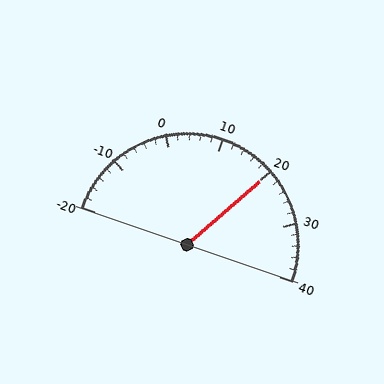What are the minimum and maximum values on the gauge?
The gauge ranges from -20 to 40.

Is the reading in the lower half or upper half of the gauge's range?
The reading is in the upper half of the range (-20 to 40).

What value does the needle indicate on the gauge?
The needle indicates approximately 20.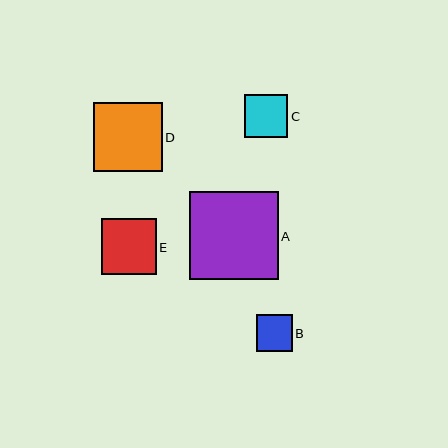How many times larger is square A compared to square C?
Square A is approximately 2.0 times the size of square C.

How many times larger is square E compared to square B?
Square E is approximately 1.5 times the size of square B.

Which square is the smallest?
Square B is the smallest with a size of approximately 36 pixels.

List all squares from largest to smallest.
From largest to smallest: A, D, E, C, B.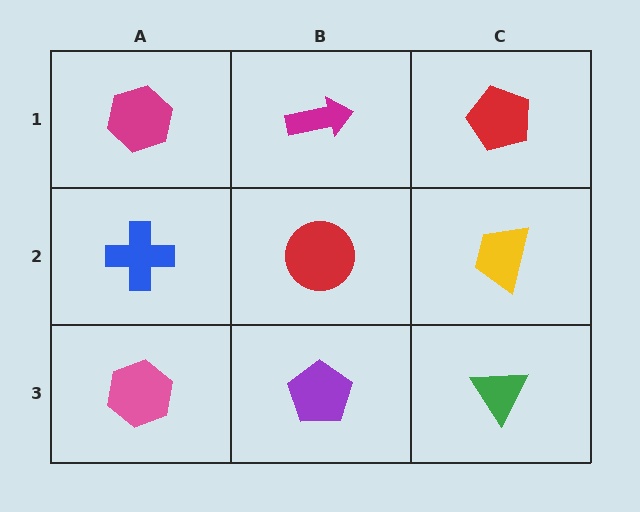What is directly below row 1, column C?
A yellow trapezoid.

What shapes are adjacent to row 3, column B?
A red circle (row 2, column B), a pink hexagon (row 3, column A), a green triangle (row 3, column C).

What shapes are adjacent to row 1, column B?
A red circle (row 2, column B), a magenta hexagon (row 1, column A), a red pentagon (row 1, column C).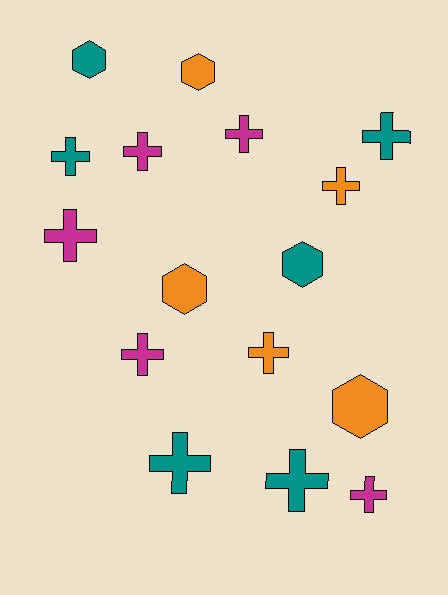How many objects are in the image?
There are 16 objects.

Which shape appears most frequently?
Cross, with 11 objects.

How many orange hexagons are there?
There are 3 orange hexagons.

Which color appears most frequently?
Teal, with 6 objects.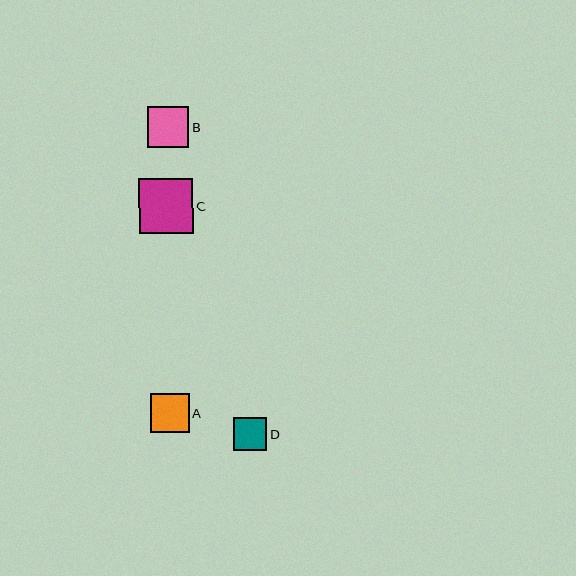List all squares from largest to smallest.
From largest to smallest: C, B, A, D.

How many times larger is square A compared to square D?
Square A is approximately 1.2 times the size of square D.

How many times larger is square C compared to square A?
Square C is approximately 1.4 times the size of square A.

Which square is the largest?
Square C is the largest with a size of approximately 55 pixels.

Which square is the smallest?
Square D is the smallest with a size of approximately 33 pixels.